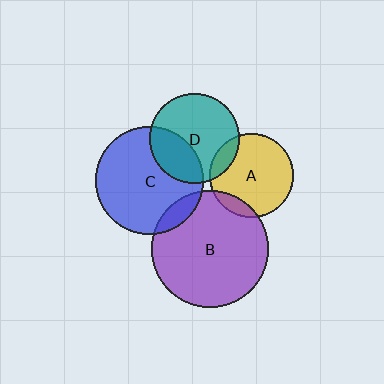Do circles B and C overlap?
Yes.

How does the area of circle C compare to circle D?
Approximately 1.4 times.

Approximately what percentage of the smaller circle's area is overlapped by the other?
Approximately 10%.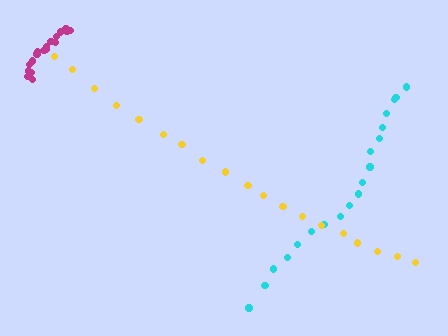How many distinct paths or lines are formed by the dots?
There are 3 distinct paths.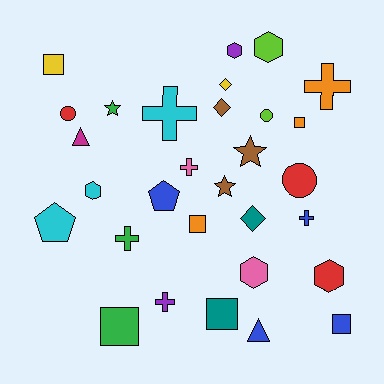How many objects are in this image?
There are 30 objects.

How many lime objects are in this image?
There are 2 lime objects.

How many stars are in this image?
There are 3 stars.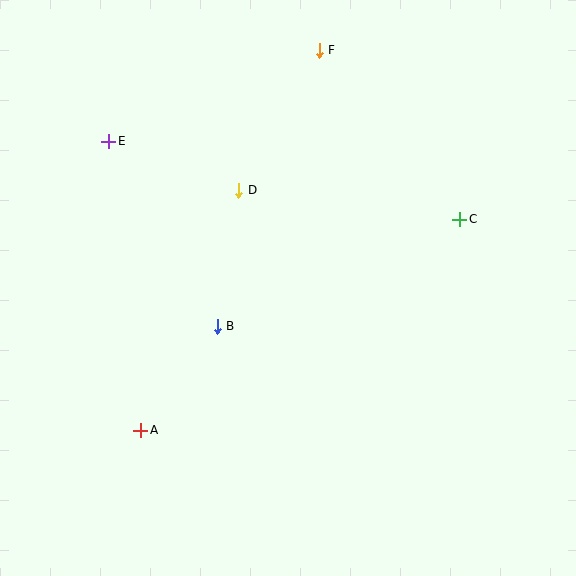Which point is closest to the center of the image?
Point B at (217, 326) is closest to the center.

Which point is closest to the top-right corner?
Point C is closest to the top-right corner.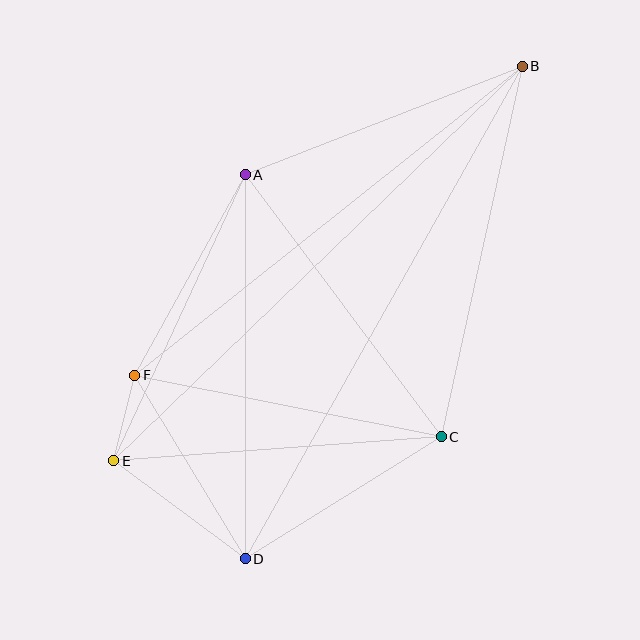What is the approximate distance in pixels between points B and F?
The distance between B and F is approximately 496 pixels.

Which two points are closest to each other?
Points E and F are closest to each other.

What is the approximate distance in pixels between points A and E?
The distance between A and E is approximately 315 pixels.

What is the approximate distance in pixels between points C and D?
The distance between C and D is approximately 231 pixels.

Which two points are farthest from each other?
Points B and E are farthest from each other.